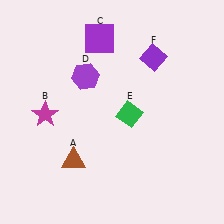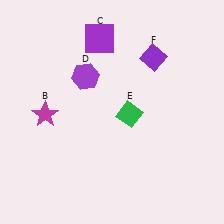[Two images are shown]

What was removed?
The brown triangle (A) was removed in Image 2.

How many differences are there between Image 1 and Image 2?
There is 1 difference between the two images.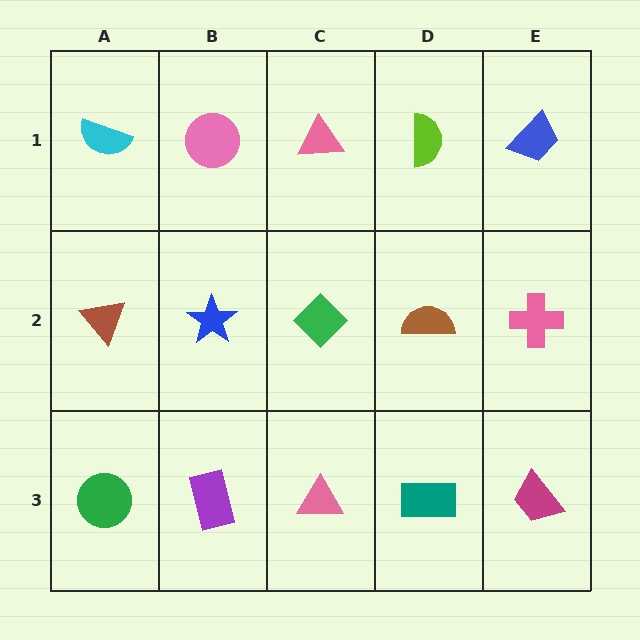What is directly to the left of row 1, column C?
A pink circle.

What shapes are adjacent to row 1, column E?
A pink cross (row 2, column E), a lime semicircle (row 1, column D).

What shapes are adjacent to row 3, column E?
A pink cross (row 2, column E), a teal rectangle (row 3, column D).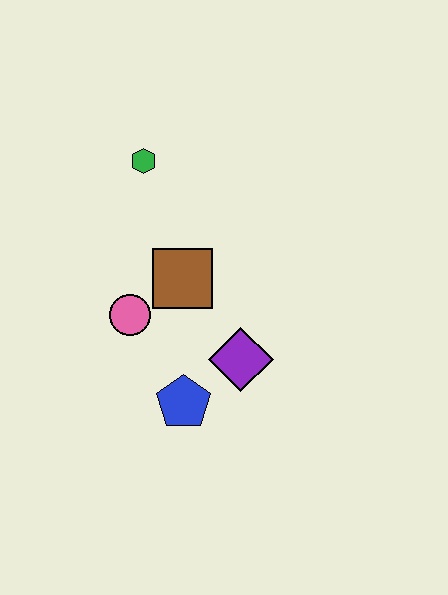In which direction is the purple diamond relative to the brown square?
The purple diamond is below the brown square.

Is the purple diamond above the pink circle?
No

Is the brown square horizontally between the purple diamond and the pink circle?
Yes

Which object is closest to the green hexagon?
The brown square is closest to the green hexagon.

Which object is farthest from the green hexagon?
The blue pentagon is farthest from the green hexagon.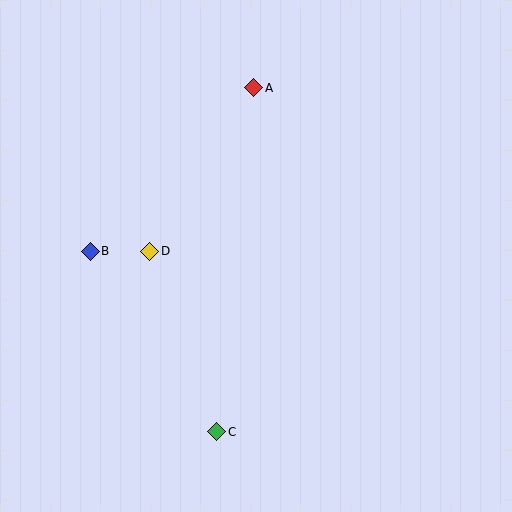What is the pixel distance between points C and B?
The distance between C and B is 221 pixels.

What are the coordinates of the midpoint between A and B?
The midpoint between A and B is at (172, 169).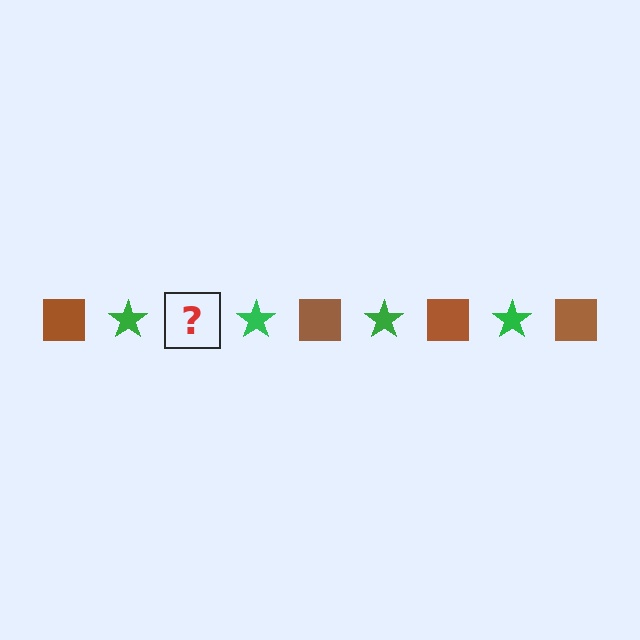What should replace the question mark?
The question mark should be replaced with a brown square.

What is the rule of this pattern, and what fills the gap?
The rule is that the pattern alternates between brown square and green star. The gap should be filled with a brown square.